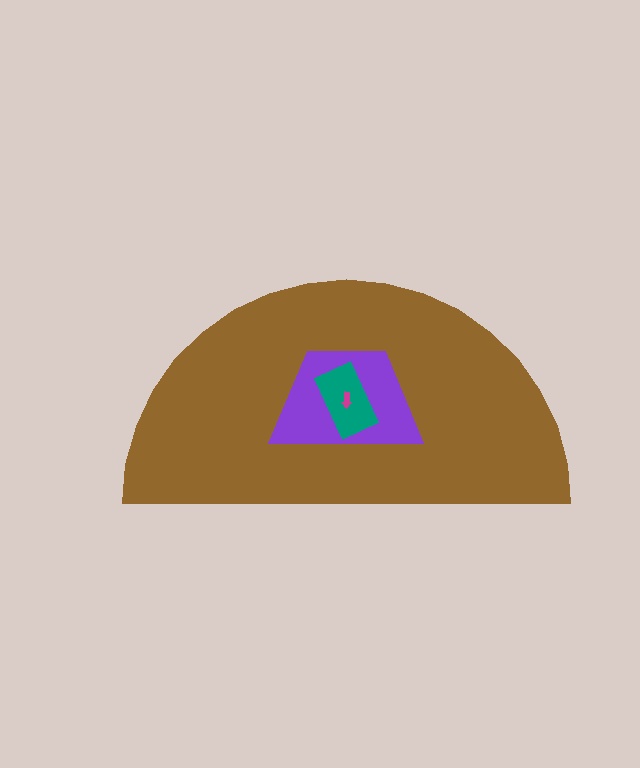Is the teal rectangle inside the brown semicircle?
Yes.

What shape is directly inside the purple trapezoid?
The teal rectangle.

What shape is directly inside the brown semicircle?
The purple trapezoid.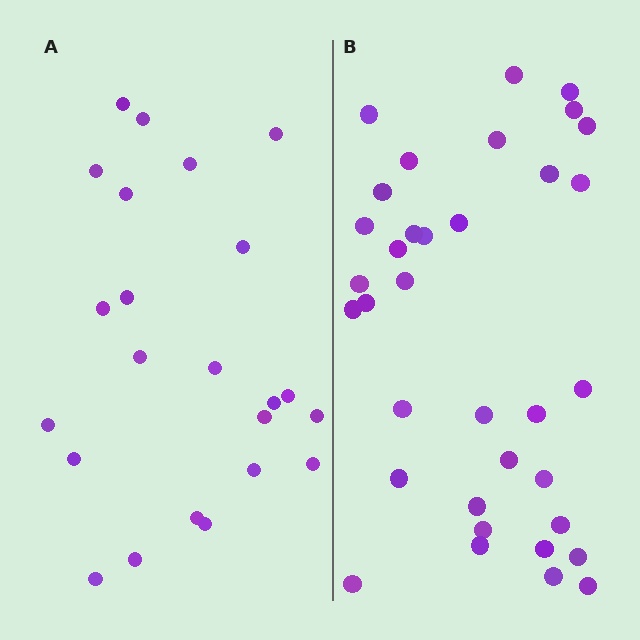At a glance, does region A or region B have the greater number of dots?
Region B (the right region) has more dots.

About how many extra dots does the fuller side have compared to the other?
Region B has roughly 12 or so more dots than region A.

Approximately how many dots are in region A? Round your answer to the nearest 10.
About 20 dots. (The exact count is 23, which rounds to 20.)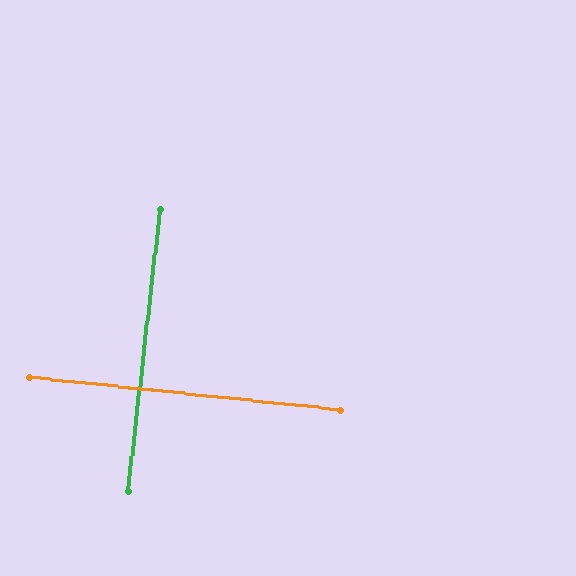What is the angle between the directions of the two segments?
Approximately 89 degrees.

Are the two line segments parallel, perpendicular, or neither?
Perpendicular — they meet at approximately 89°.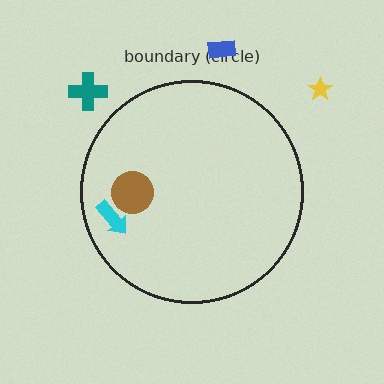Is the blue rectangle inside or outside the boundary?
Outside.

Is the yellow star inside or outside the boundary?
Outside.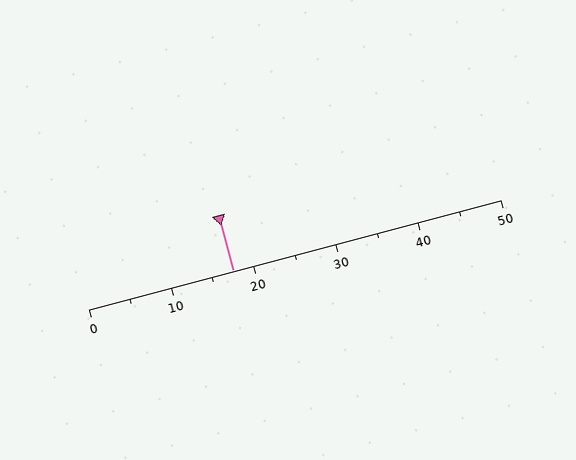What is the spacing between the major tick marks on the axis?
The major ticks are spaced 10 apart.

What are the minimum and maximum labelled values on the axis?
The axis runs from 0 to 50.